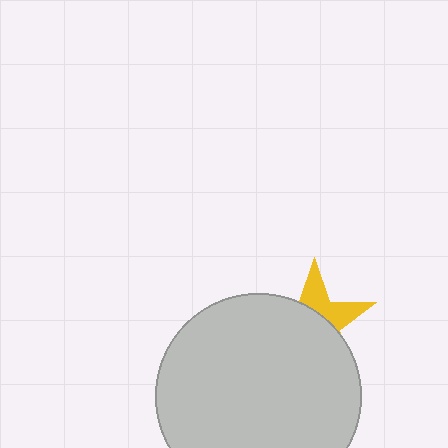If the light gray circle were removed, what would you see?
You would see the complete yellow star.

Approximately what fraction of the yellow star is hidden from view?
Roughly 66% of the yellow star is hidden behind the light gray circle.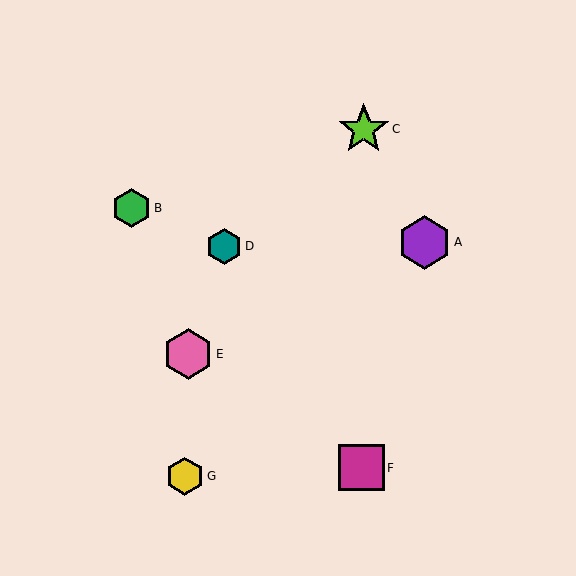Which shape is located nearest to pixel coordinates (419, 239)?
The purple hexagon (labeled A) at (424, 242) is nearest to that location.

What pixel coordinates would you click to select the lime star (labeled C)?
Click at (364, 129) to select the lime star C.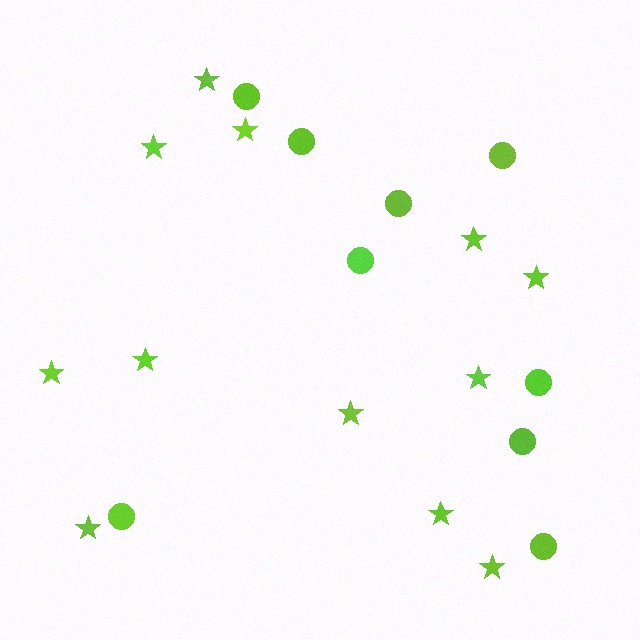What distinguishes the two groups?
There are 2 groups: one group of circles (9) and one group of stars (12).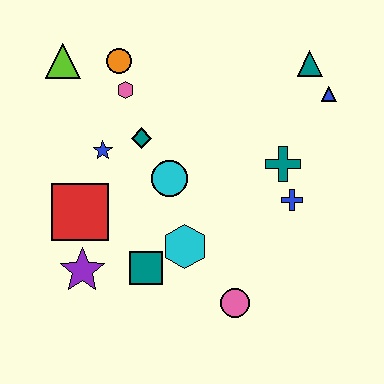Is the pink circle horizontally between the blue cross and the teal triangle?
No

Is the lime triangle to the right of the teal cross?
No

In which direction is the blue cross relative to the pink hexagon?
The blue cross is to the right of the pink hexagon.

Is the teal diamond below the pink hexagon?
Yes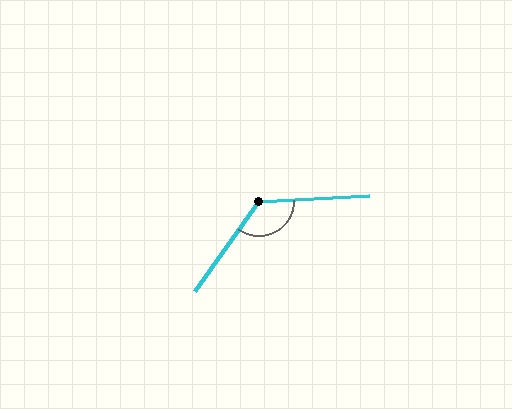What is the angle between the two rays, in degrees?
Approximately 128 degrees.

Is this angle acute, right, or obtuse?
It is obtuse.